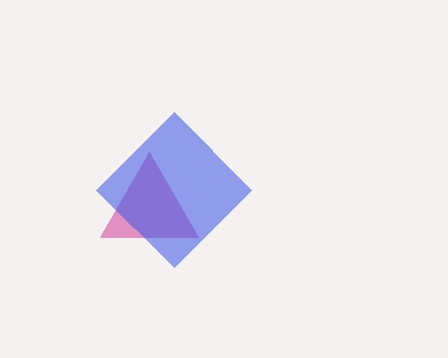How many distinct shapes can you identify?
There are 2 distinct shapes: a pink triangle, a blue diamond.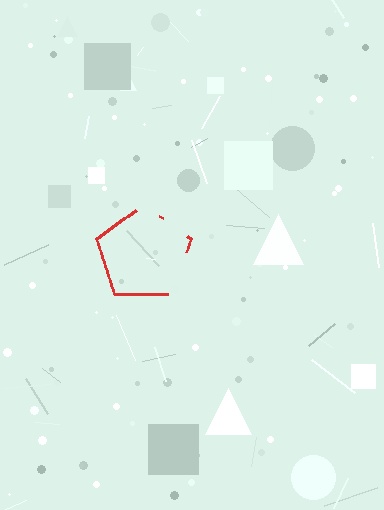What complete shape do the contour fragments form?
The contour fragments form a pentagon.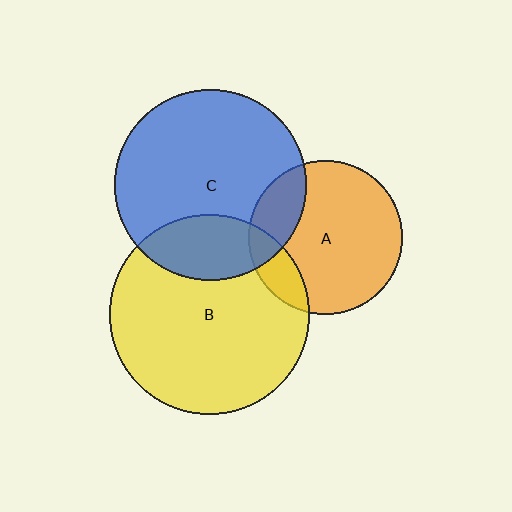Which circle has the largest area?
Circle B (yellow).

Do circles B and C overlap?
Yes.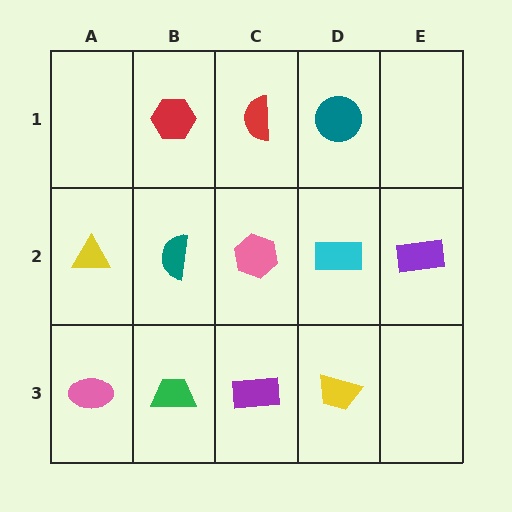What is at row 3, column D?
A yellow trapezoid.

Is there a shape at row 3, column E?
No, that cell is empty.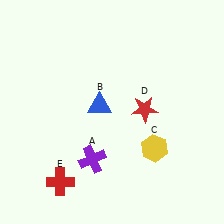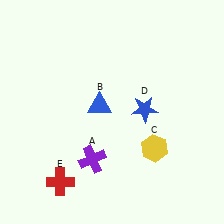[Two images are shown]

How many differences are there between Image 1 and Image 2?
There is 1 difference between the two images.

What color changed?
The star (D) changed from red in Image 1 to blue in Image 2.